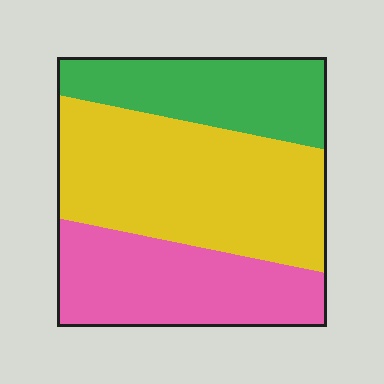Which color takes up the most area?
Yellow, at roughly 45%.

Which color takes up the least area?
Green, at roughly 25%.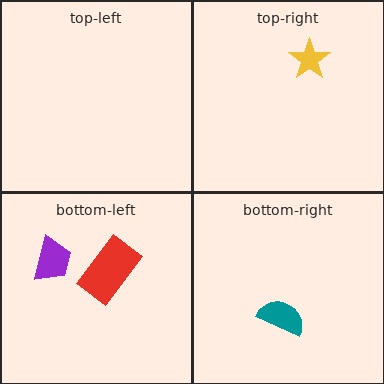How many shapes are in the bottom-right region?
1.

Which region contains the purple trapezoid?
The bottom-left region.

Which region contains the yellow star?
The top-right region.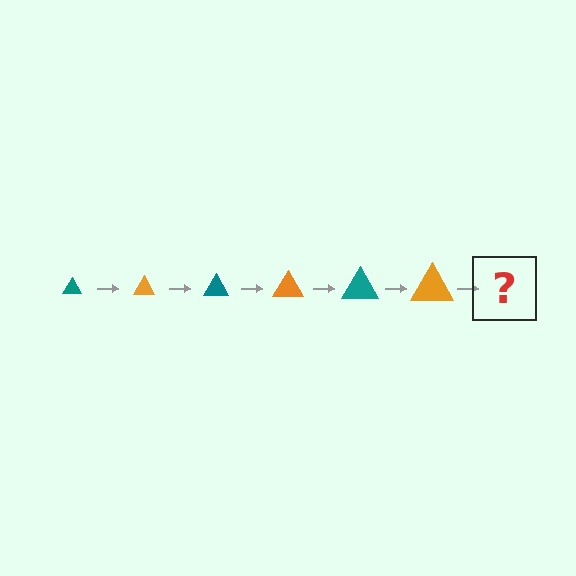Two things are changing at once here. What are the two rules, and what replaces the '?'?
The two rules are that the triangle grows larger each step and the color cycles through teal and orange. The '?' should be a teal triangle, larger than the previous one.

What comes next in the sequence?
The next element should be a teal triangle, larger than the previous one.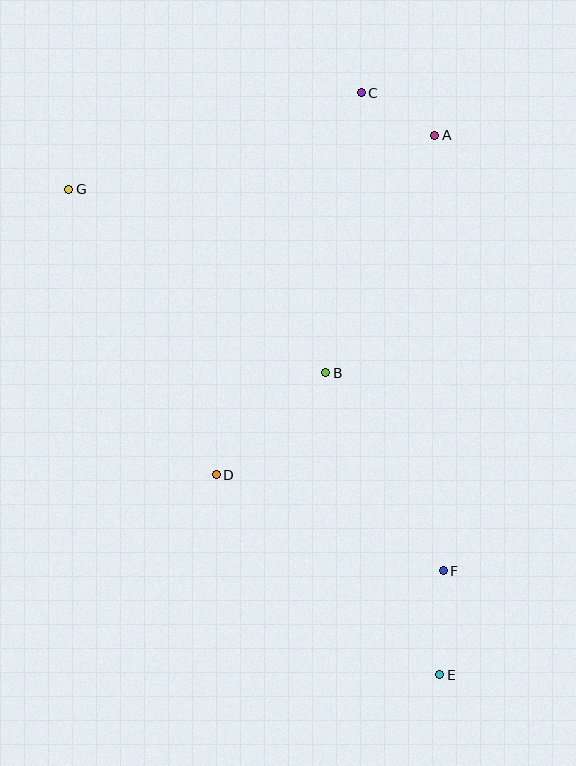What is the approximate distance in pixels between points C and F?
The distance between C and F is approximately 485 pixels.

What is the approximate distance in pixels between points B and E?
The distance between B and E is approximately 323 pixels.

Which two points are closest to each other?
Points A and C are closest to each other.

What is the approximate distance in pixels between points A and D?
The distance between A and D is approximately 404 pixels.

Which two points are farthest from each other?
Points E and G are farthest from each other.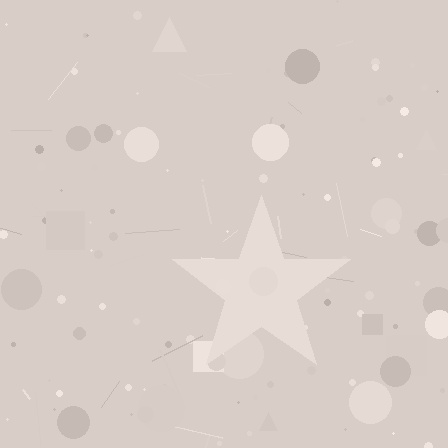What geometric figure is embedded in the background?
A star is embedded in the background.